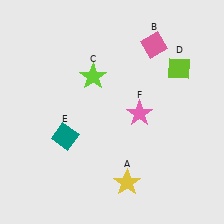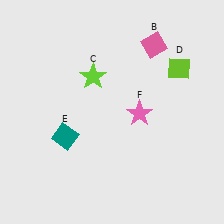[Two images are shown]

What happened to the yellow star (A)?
The yellow star (A) was removed in Image 2. It was in the bottom-right area of Image 1.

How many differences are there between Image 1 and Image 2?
There is 1 difference between the two images.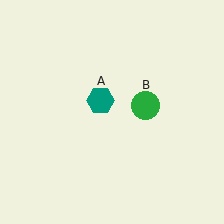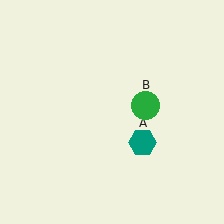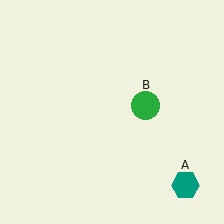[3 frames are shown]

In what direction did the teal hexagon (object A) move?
The teal hexagon (object A) moved down and to the right.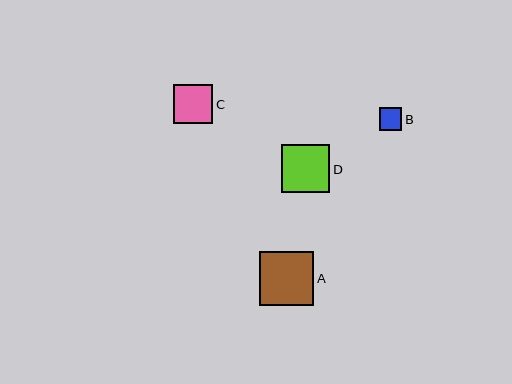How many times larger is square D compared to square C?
Square D is approximately 1.2 times the size of square C.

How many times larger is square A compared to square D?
Square A is approximately 1.1 times the size of square D.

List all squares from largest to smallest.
From largest to smallest: A, D, C, B.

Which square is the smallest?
Square B is the smallest with a size of approximately 23 pixels.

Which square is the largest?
Square A is the largest with a size of approximately 54 pixels.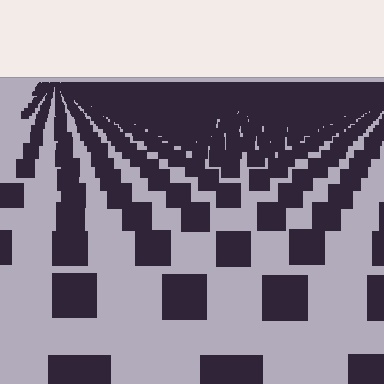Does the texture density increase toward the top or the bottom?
Density increases toward the top.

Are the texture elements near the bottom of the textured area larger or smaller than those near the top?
Larger. Near the bottom, elements are closer to the viewer and appear at a bigger on-screen size.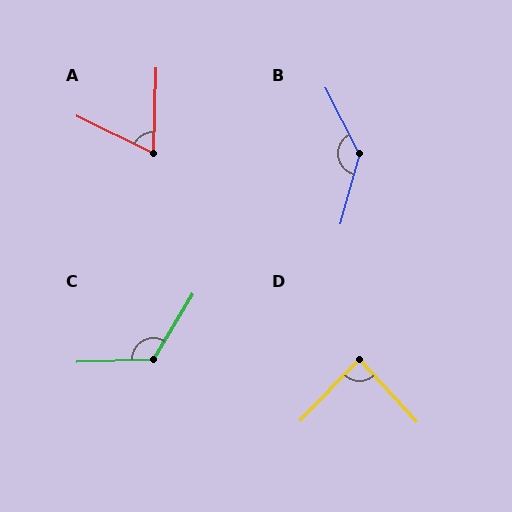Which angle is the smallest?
A, at approximately 66 degrees.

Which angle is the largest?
B, at approximately 138 degrees.